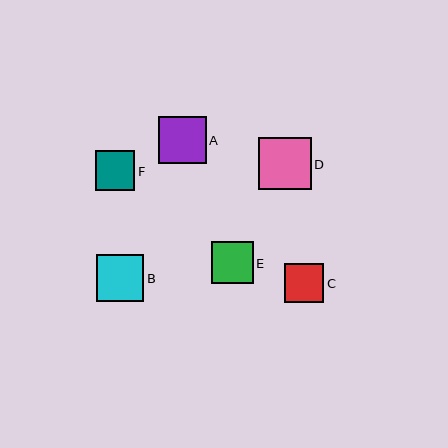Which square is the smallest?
Square C is the smallest with a size of approximately 39 pixels.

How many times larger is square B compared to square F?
Square B is approximately 1.2 times the size of square F.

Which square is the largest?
Square D is the largest with a size of approximately 52 pixels.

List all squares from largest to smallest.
From largest to smallest: D, A, B, E, F, C.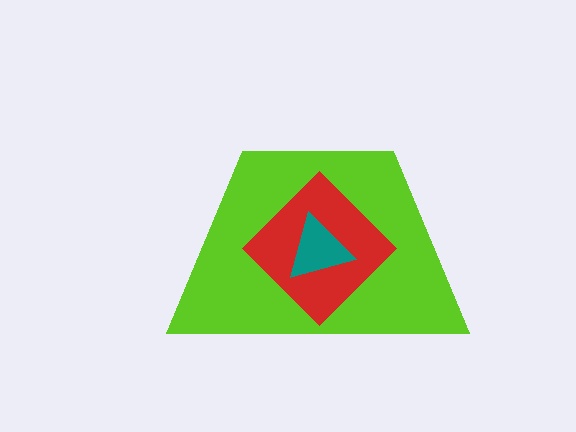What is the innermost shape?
The teal triangle.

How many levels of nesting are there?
3.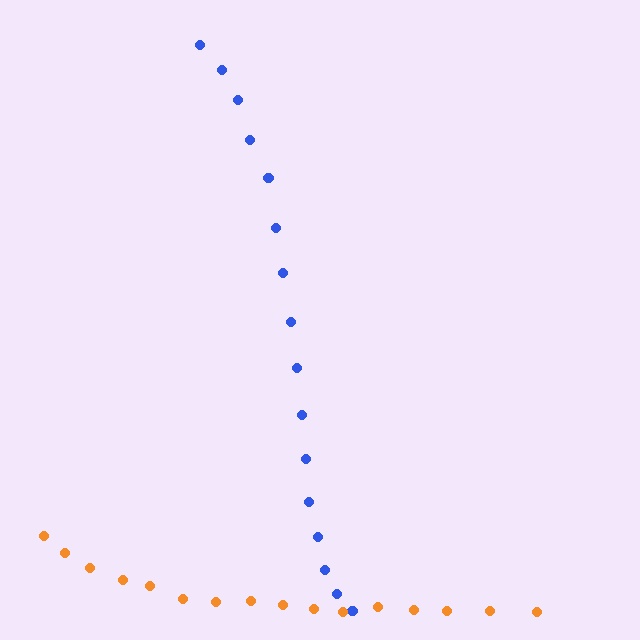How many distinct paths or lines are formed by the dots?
There are 2 distinct paths.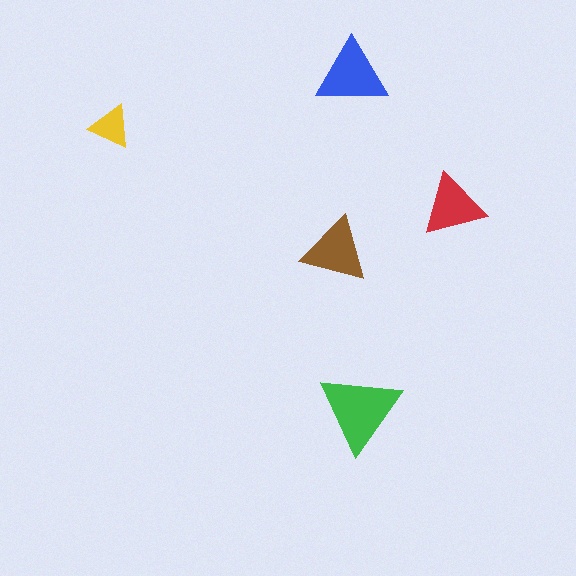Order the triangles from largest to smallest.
the green one, the blue one, the brown one, the red one, the yellow one.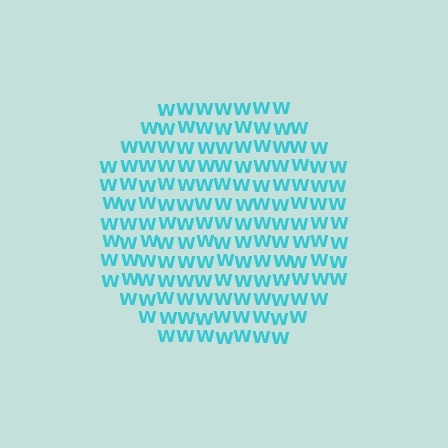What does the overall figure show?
The overall figure shows a circle.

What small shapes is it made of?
It is made of small letter W's.